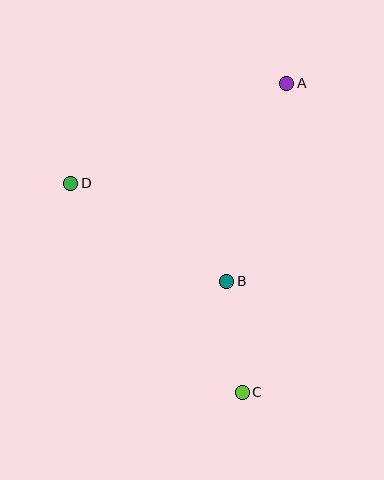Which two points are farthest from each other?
Points A and C are farthest from each other.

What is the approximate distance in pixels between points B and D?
The distance between B and D is approximately 184 pixels.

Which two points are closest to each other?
Points B and C are closest to each other.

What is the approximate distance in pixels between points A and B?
The distance between A and B is approximately 207 pixels.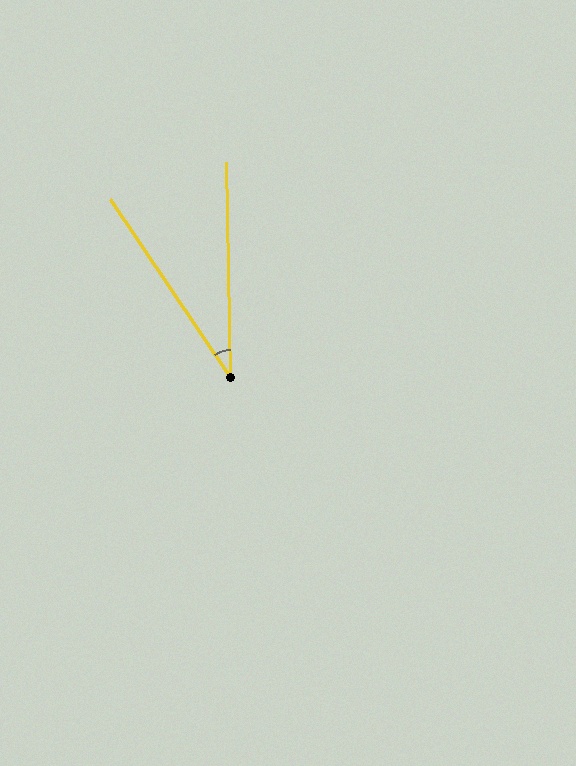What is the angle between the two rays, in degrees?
Approximately 33 degrees.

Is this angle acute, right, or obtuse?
It is acute.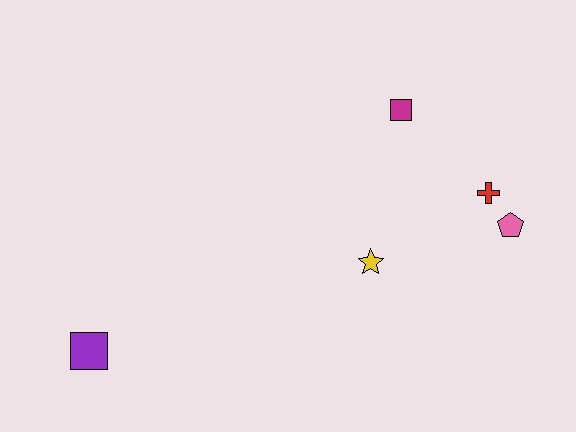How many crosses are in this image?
There is 1 cross.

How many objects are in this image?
There are 5 objects.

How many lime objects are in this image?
There are no lime objects.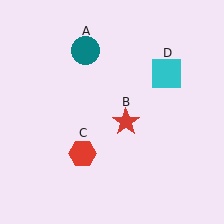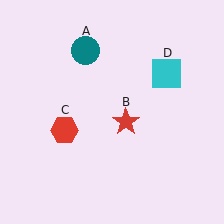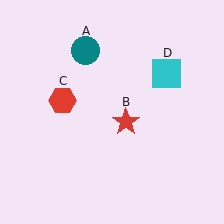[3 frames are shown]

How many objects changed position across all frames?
1 object changed position: red hexagon (object C).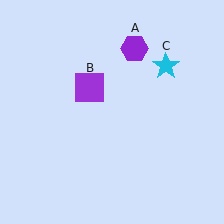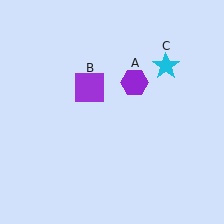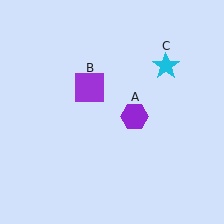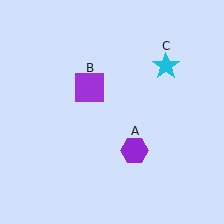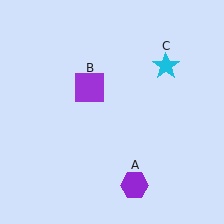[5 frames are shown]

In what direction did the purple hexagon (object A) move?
The purple hexagon (object A) moved down.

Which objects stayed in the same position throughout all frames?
Purple square (object B) and cyan star (object C) remained stationary.